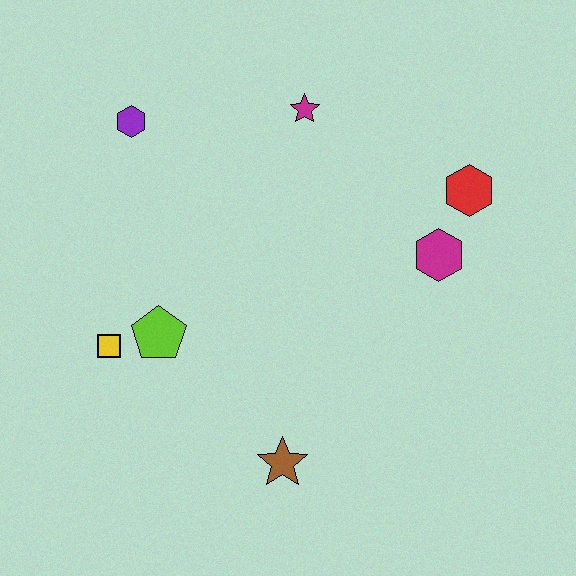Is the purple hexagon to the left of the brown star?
Yes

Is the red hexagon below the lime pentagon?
No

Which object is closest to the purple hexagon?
The magenta star is closest to the purple hexagon.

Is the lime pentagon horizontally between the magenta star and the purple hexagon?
Yes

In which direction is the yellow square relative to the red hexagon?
The yellow square is to the left of the red hexagon.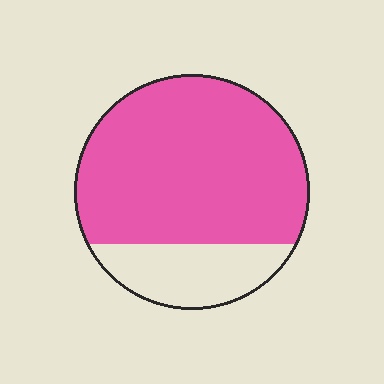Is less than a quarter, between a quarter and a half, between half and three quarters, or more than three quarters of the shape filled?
More than three quarters.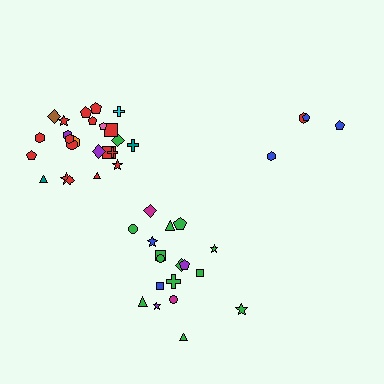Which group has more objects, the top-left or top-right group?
The top-left group.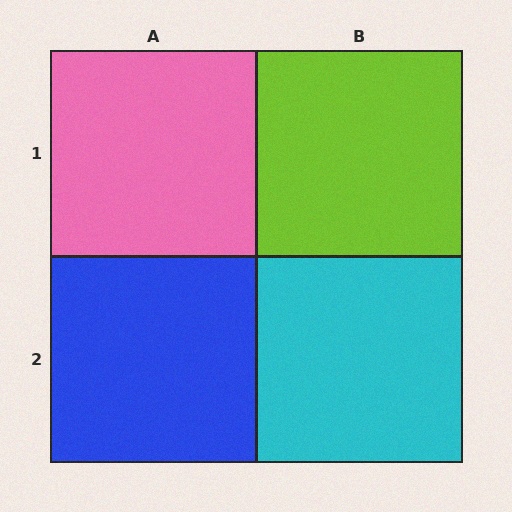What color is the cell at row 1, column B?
Lime.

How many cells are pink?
1 cell is pink.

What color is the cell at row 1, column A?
Pink.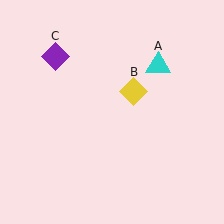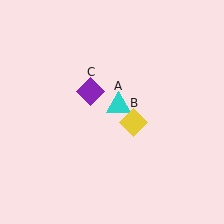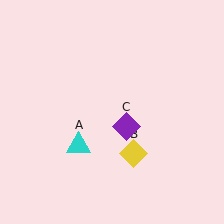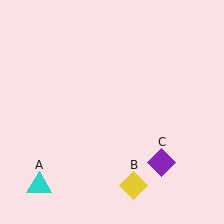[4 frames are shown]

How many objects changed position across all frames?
3 objects changed position: cyan triangle (object A), yellow diamond (object B), purple diamond (object C).